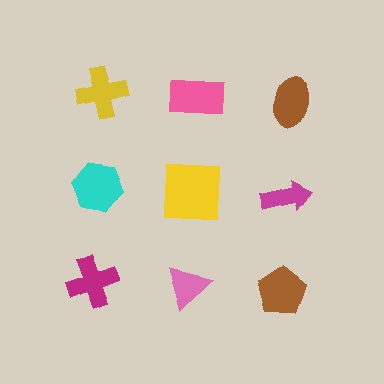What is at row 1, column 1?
A yellow cross.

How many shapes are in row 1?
3 shapes.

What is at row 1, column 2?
A pink rectangle.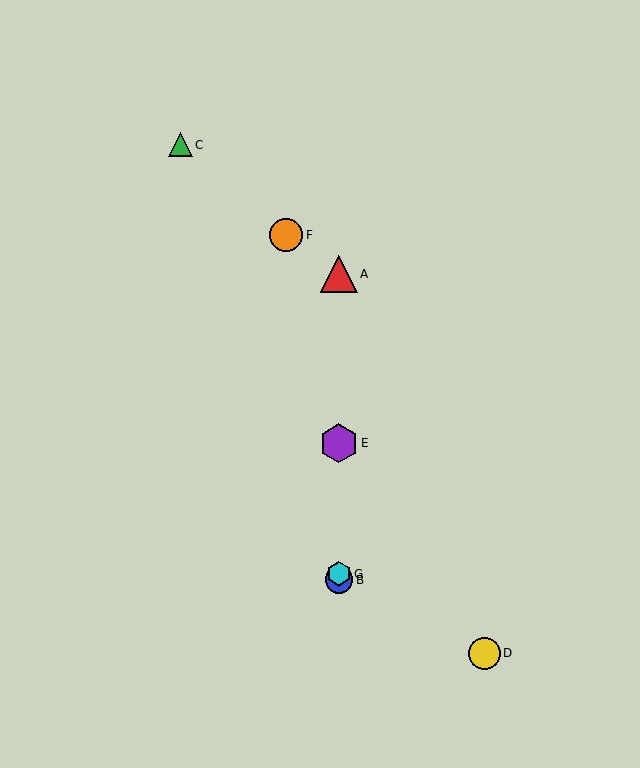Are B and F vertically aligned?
No, B is at x≈339 and F is at x≈286.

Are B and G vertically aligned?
Yes, both are at x≈339.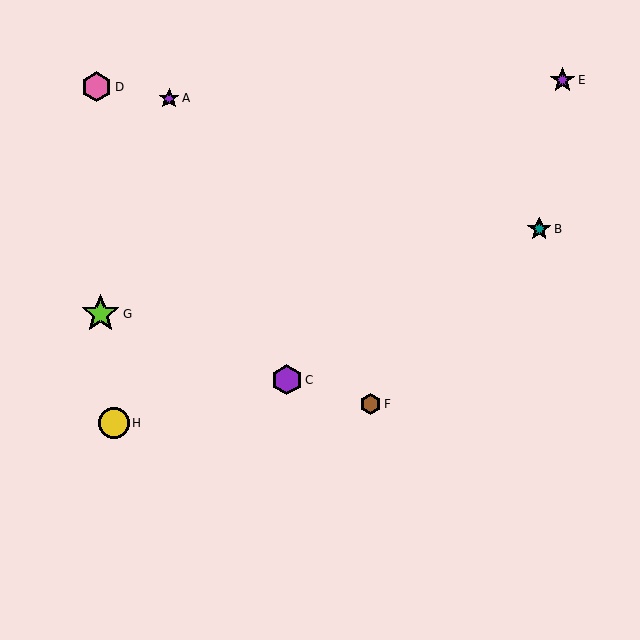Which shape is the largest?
The lime star (labeled G) is the largest.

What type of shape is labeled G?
Shape G is a lime star.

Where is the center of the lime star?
The center of the lime star is at (101, 314).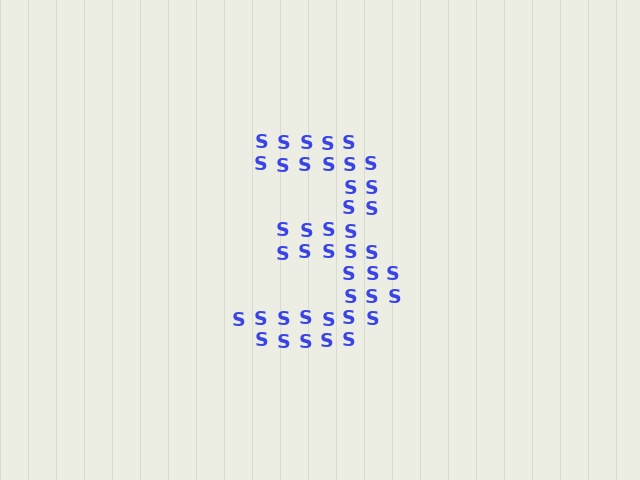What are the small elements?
The small elements are letter S's.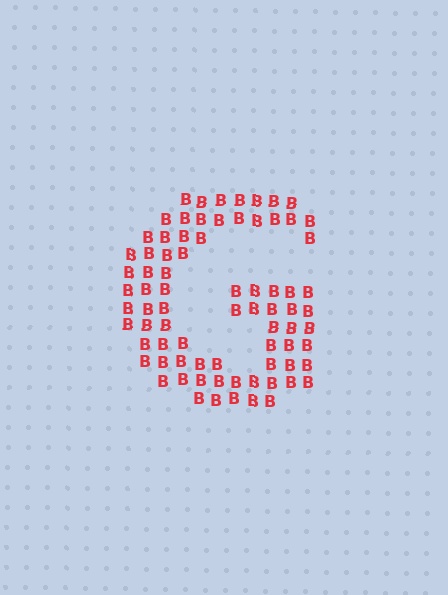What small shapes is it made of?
It is made of small letter B's.